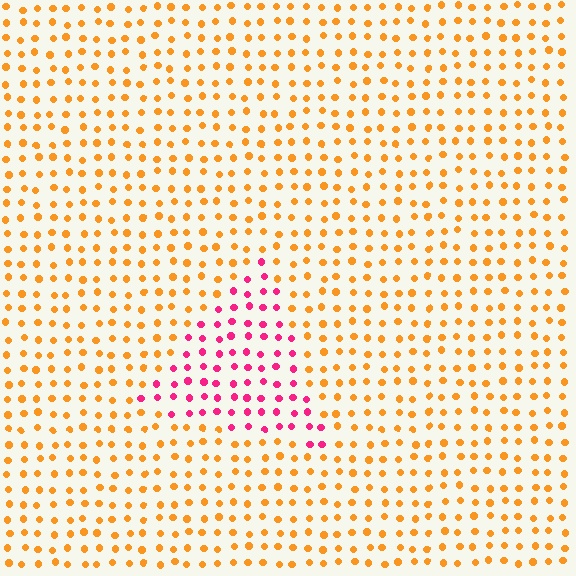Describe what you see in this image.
The image is filled with small orange elements in a uniform arrangement. A triangle-shaped region is visible where the elements are tinted to a slightly different hue, forming a subtle color boundary.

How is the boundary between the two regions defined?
The boundary is defined purely by a slight shift in hue (about 61 degrees). Spacing, size, and orientation are identical on both sides.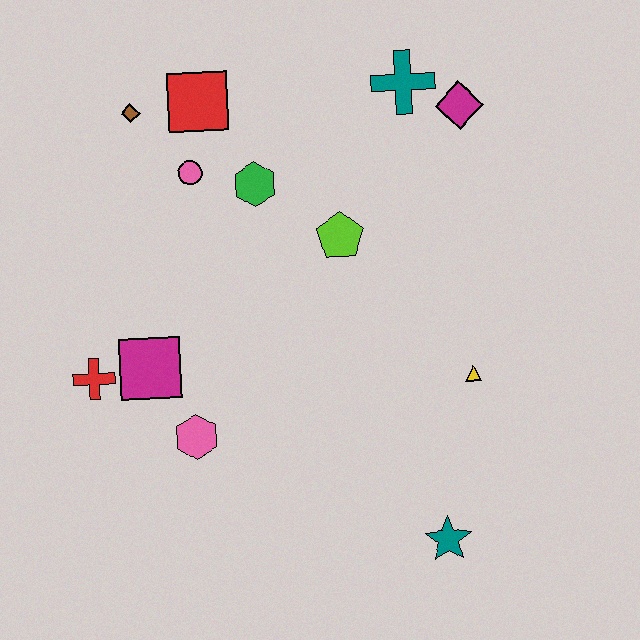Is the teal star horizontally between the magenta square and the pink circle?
No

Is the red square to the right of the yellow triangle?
No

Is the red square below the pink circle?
No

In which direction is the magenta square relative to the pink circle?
The magenta square is below the pink circle.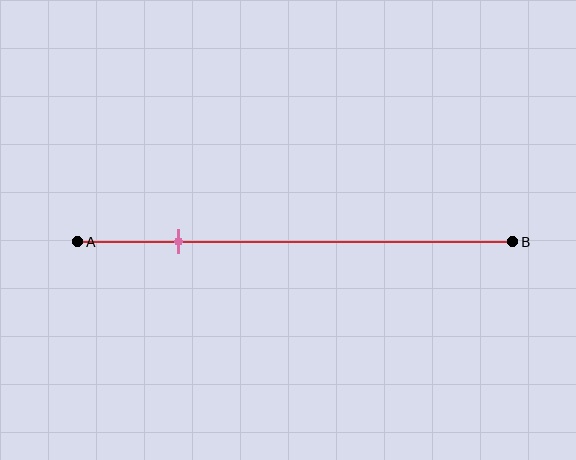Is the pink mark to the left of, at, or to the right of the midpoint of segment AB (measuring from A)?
The pink mark is to the left of the midpoint of segment AB.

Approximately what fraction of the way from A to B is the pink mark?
The pink mark is approximately 25% of the way from A to B.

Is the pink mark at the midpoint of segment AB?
No, the mark is at about 25% from A, not at the 50% midpoint.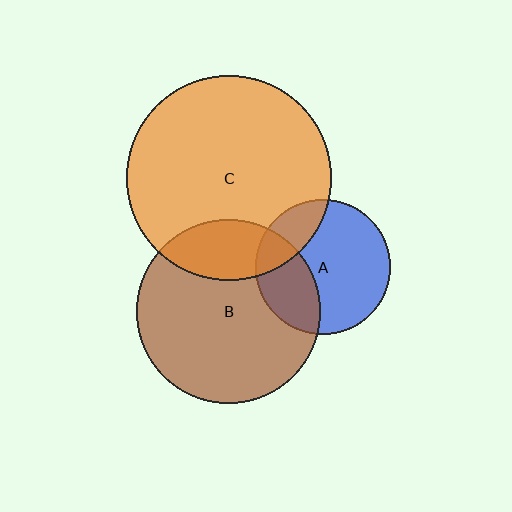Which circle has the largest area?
Circle C (orange).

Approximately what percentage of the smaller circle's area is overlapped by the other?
Approximately 20%.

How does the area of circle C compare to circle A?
Approximately 2.3 times.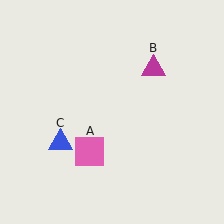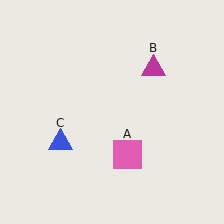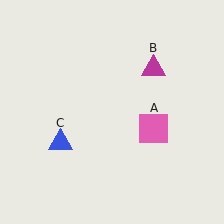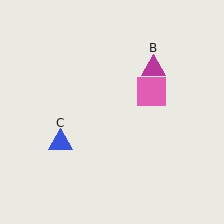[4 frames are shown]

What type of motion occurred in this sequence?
The pink square (object A) rotated counterclockwise around the center of the scene.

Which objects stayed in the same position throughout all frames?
Magenta triangle (object B) and blue triangle (object C) remained stationary.